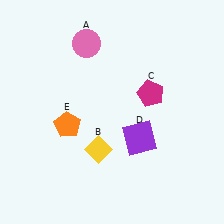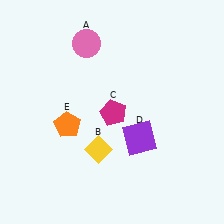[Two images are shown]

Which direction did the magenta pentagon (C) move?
The magenta pentagon (C) moved left.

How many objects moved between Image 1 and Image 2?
1 object moved between the two images.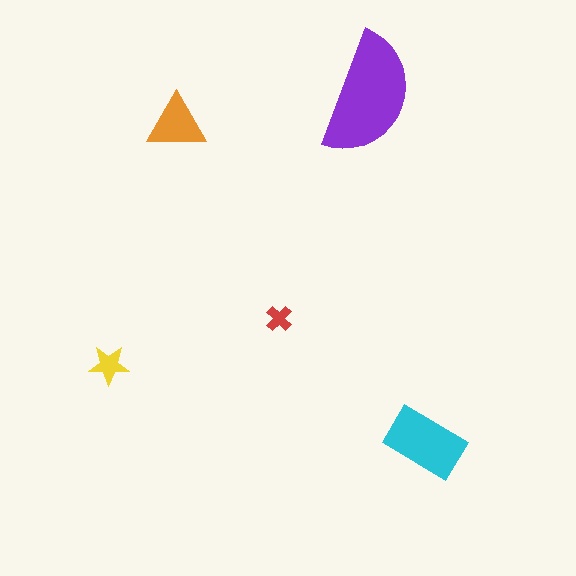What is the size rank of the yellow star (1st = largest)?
4th.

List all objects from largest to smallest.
The purple semicircle, the cyan rectangle, the orange triangle, the yellow star, the red cross.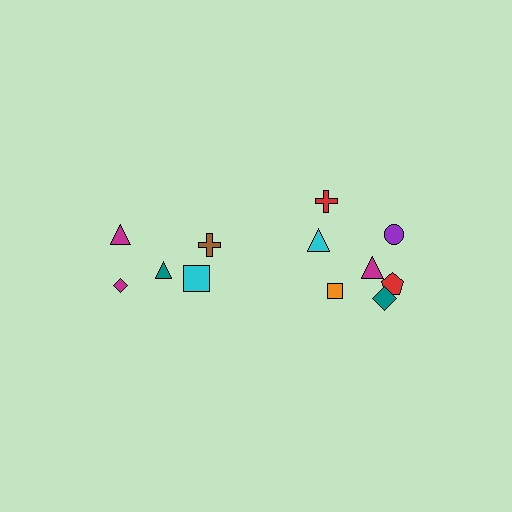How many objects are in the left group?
There are 5 objects.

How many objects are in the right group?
There are 7 objects.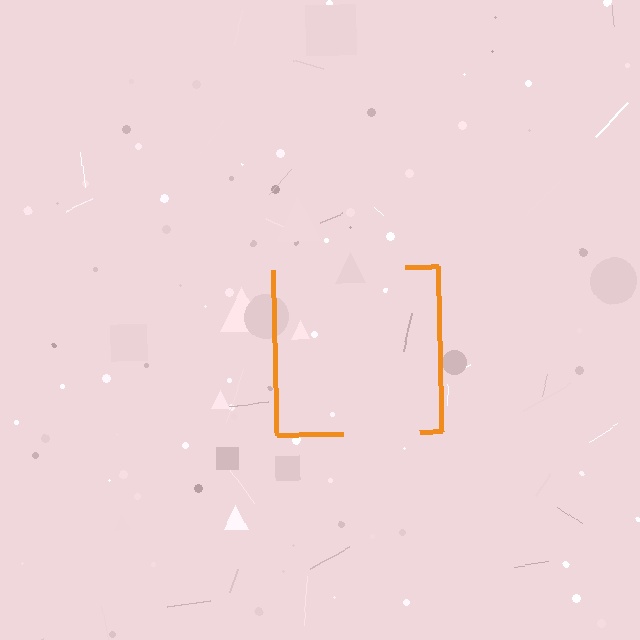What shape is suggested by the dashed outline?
The dashed outline suggests a square.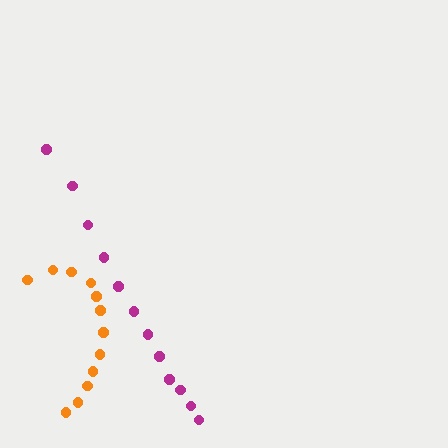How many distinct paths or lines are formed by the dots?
There are 2 distinct paths.